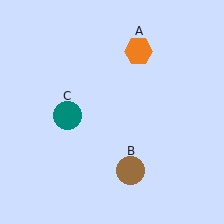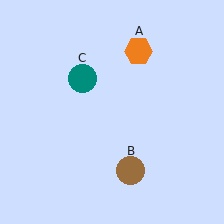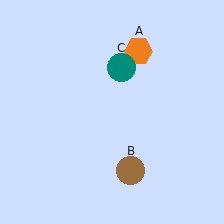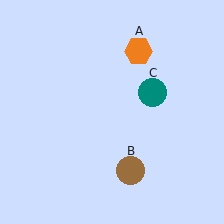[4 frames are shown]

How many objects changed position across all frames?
1 object changed position: teal circle (object C).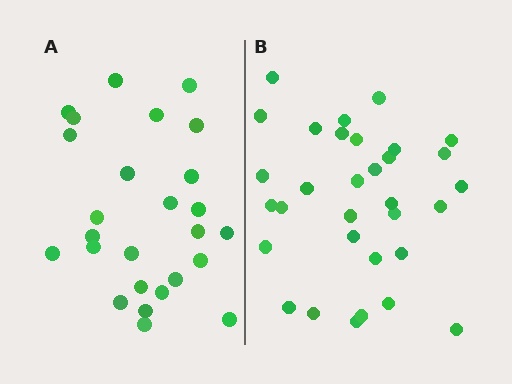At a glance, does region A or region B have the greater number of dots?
Region B (the right region) has more dots.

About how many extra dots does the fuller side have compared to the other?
Region B has about 6 more dots than region A.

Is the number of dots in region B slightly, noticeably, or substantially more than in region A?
Region B has only slightly more — the two regions are fairly close. The ratio is roughly 1.2 to 1.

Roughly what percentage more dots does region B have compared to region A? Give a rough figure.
About 25% more.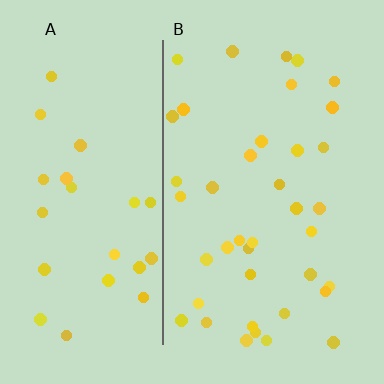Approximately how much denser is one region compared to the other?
Approximately 1.5× — region B over region A.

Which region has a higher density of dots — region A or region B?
B (the right).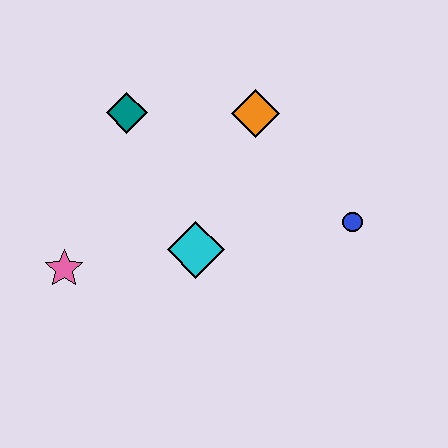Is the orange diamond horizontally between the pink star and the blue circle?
Yes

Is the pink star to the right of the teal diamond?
No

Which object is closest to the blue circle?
The orange diamond is closest to the blue circle.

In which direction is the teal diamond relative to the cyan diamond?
The teal diamond is above the cyan diamond.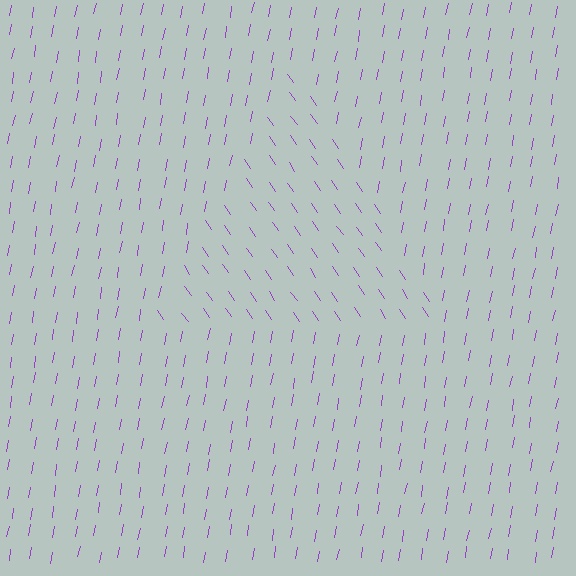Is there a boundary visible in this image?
Yes, there is a texture boundary formed by a change in line orientation.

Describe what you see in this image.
The image is filled with small purple line segments. A triangle region in the image has lines oriented differently from the surrounding lines, creating a visible texture boundary.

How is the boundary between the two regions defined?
The boundary is defined purely by a change in line orientation (approximately 45 degrees difference). All lines are the same color and thickness.